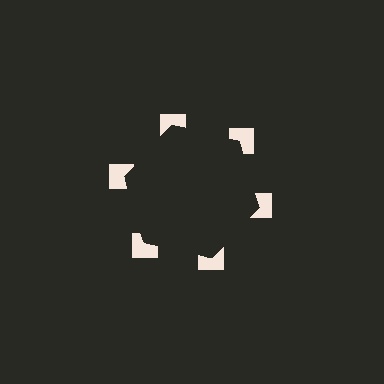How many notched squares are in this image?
There are 6 — one at each vertex of the illusory hexagon.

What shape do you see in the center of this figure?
An illusory hexagon — its edges are inferred from the aligned wedge cuts in the notched squares, not physically drawn.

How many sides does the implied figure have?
6 sides.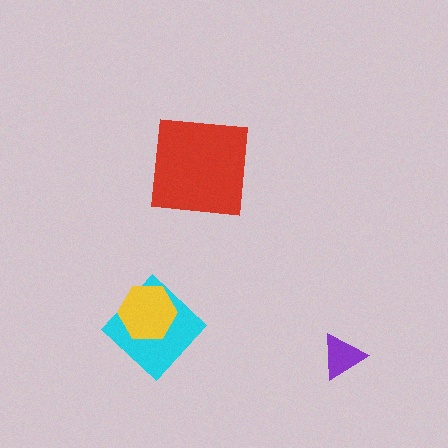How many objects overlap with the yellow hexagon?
1 object overlaps with the yellow hexagon.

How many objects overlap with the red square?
0 objects overlap with the red square.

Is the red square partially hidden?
No, no other shape covers it.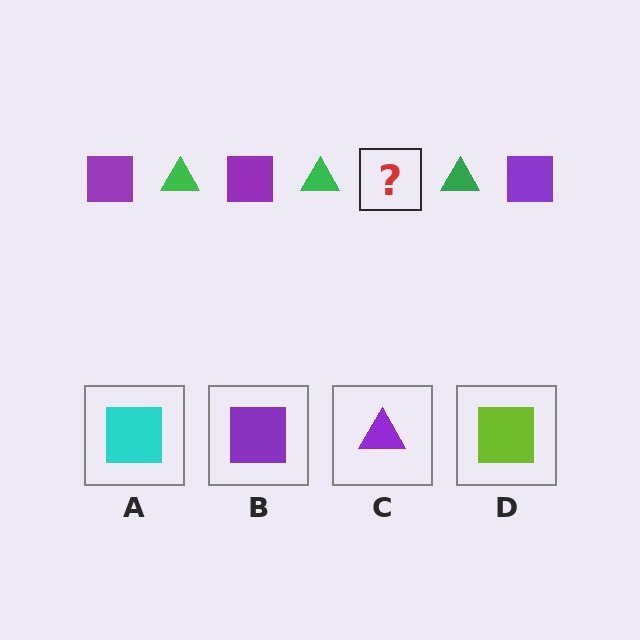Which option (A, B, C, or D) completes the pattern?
B.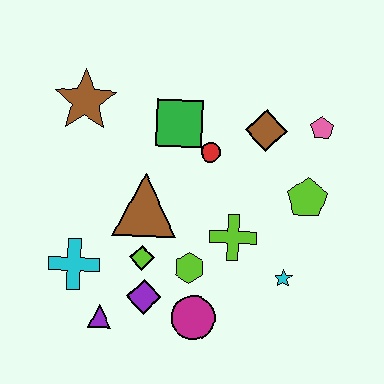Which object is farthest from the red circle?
The purple triangle is farthest from the red circle.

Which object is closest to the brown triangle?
The lime diamond is closest to the brown triangle.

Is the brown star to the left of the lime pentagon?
Yes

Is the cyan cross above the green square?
No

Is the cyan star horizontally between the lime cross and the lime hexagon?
No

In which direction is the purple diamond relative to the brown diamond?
The purple diamond is below the brown diamond.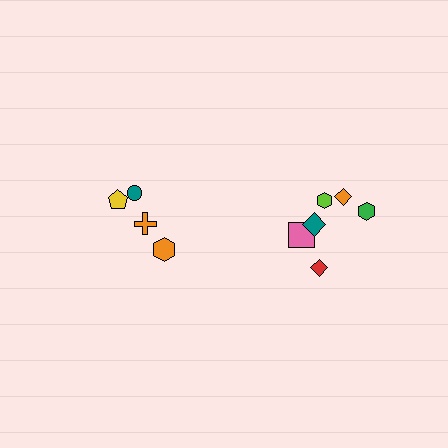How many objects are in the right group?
There are 6 objects.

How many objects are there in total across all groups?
There are 10 objects.